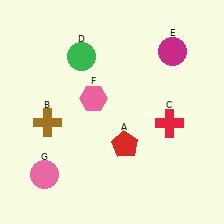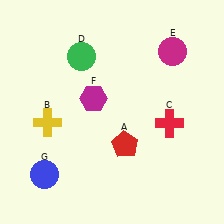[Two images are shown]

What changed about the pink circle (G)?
In Image 1, G is pink. In Image 2, it changed to blue.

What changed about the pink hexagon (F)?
In Image 1, F is pink. In Image 2, it changed to magenta.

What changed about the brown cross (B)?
In Image 1, B is brown. In Image 2, it changed to yellow.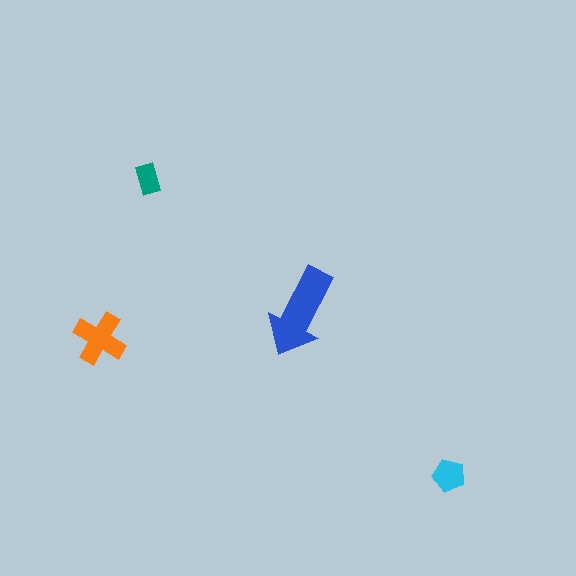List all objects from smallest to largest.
The teal rectangle, the cyan pentagon, the orange cross, the blue arrow.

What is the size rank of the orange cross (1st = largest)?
2nd.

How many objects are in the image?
There are 4 objects in the image.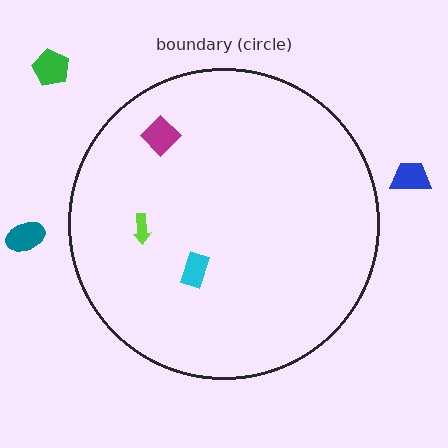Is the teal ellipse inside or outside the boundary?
Outside.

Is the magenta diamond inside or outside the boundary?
Inside.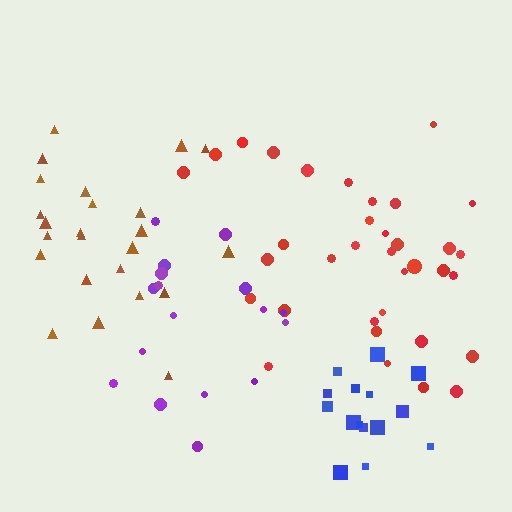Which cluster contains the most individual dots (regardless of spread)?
Red (35).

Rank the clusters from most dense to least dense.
blue, brown, red, purple.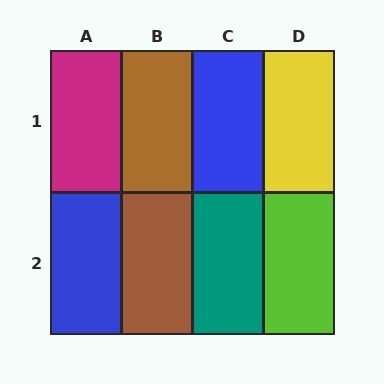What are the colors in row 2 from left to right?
Blue, brown, teal, lime.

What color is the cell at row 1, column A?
Magenta.